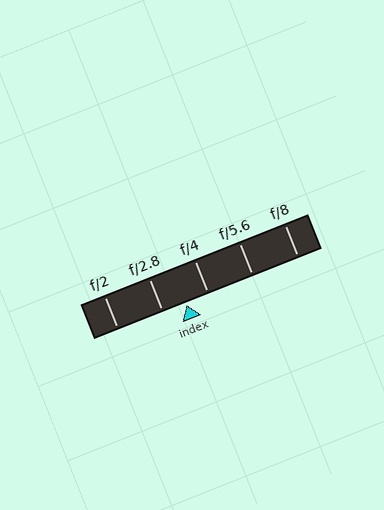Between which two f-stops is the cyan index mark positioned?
The index mark is between f/2.8 and f/4.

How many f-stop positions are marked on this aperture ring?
There are 5 f-stop positions marked.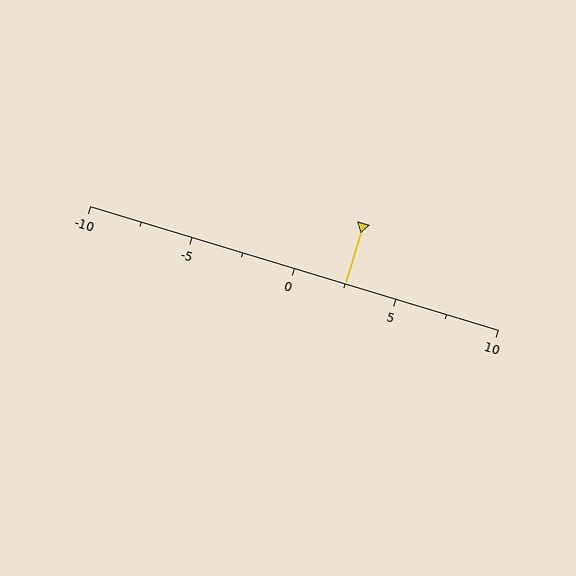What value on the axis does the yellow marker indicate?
The marker indicates approximately 2.5.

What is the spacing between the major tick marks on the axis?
The major ticks are spaced 5 apart.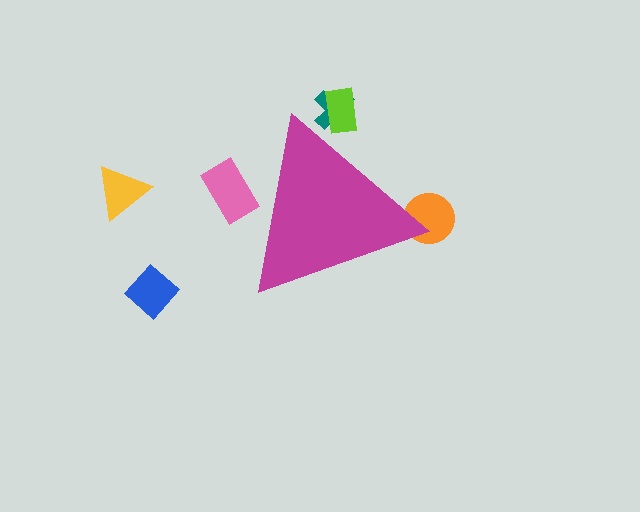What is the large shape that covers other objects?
A magenta triangle.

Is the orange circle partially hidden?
Yes, the orange circle is partially hidden behind the magenta triangle.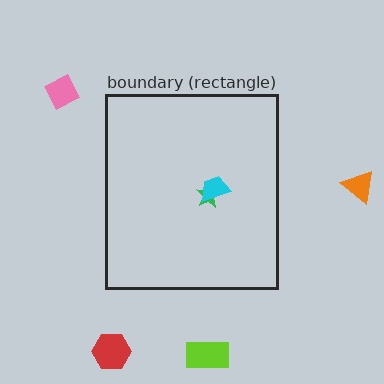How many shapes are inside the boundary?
2 inside, 4 outside.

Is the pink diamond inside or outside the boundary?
Outside.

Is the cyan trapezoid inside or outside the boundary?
Inside.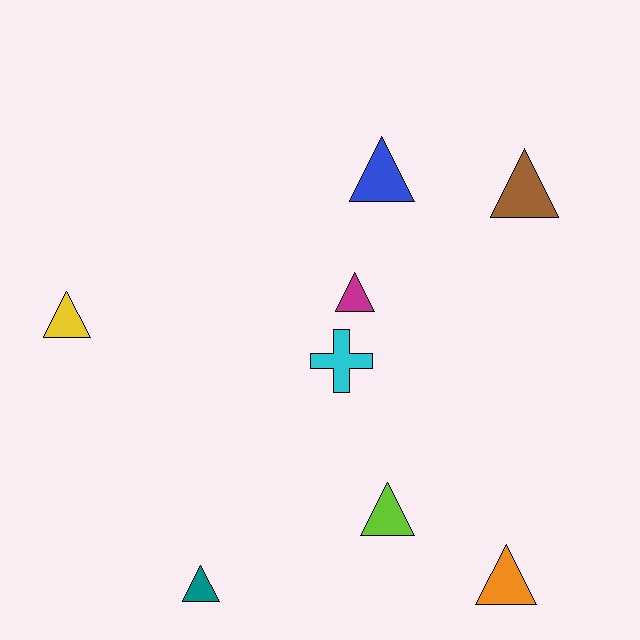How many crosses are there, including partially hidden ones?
There is 1 cross.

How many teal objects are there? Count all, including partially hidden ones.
There is 1 teal object.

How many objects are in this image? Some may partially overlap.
There are 8 objects.